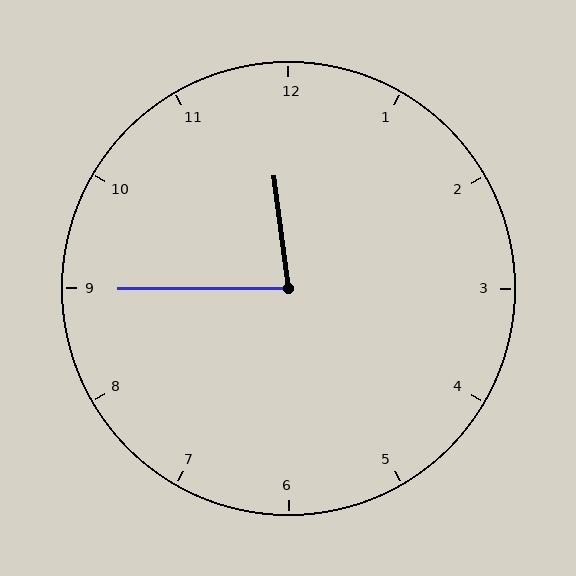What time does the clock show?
11:45.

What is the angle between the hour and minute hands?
Approximately 82 degrees.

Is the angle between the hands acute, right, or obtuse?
It is acute.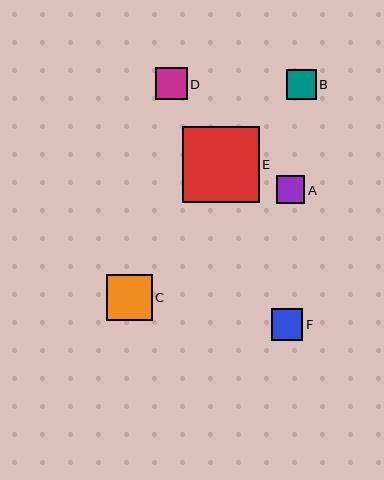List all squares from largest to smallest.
From largest to smallest: E, C, D, F, B, A.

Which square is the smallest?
Square A is the smallest with a size of approximately 29 pixels.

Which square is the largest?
Square E is the largest with a size of approximately 77 pixels.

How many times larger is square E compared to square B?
Square E is approximately 2.5 times the size of square B.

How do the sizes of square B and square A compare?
Square B and square A are approximately the same size.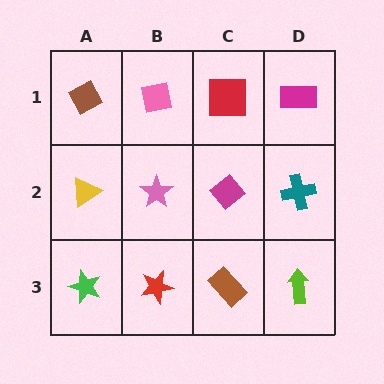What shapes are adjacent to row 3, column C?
A magenta diamond (row 2, column C), a red star (row 3, column B), a lime arrow (row 3, column D).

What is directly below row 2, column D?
A lime arrow.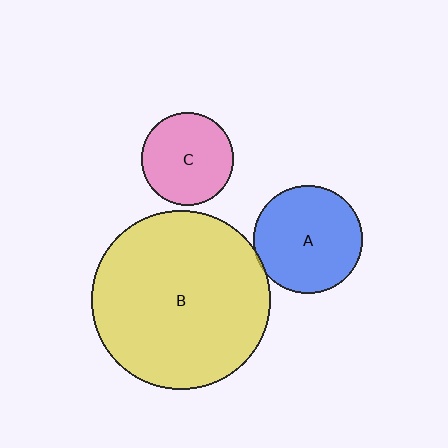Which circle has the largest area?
Circle B (yellow).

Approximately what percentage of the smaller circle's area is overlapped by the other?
Approximately 5%.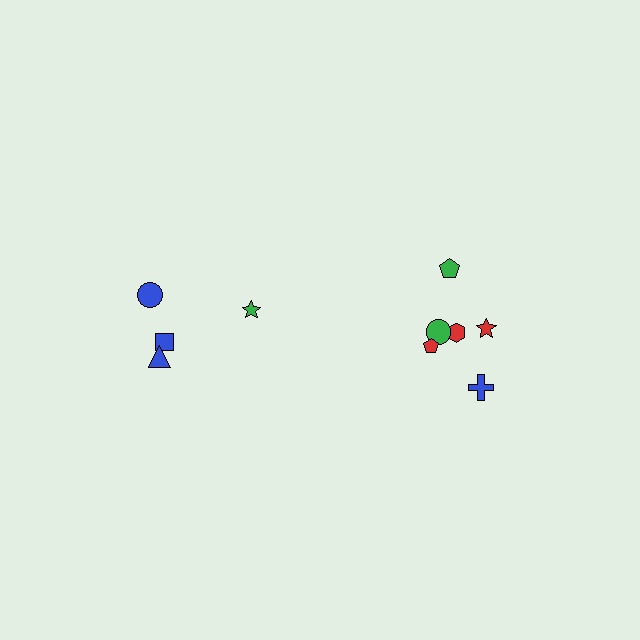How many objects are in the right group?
There are 6 objects.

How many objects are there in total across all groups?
There are 10 objects.